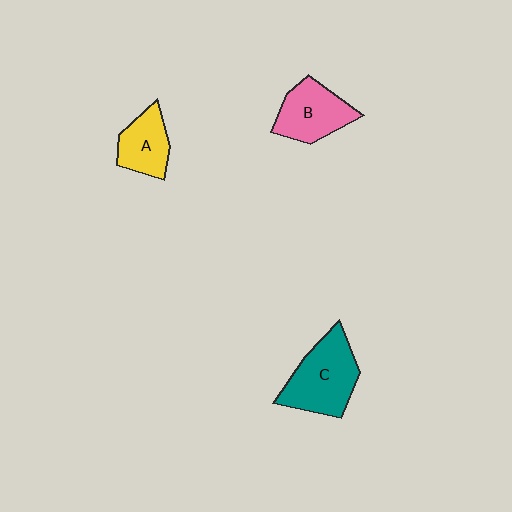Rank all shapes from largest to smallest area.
From largest to smallest: C (teal), B (pink), A (yellow).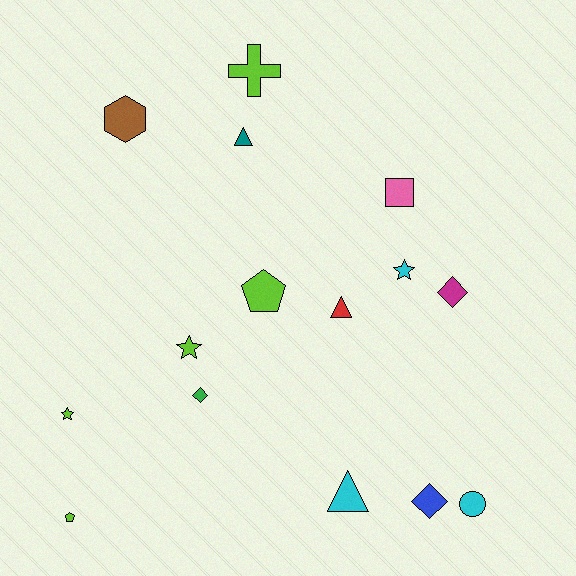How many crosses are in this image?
There is 1 cross.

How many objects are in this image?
There are 15 objects.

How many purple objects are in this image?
There are no purple objects.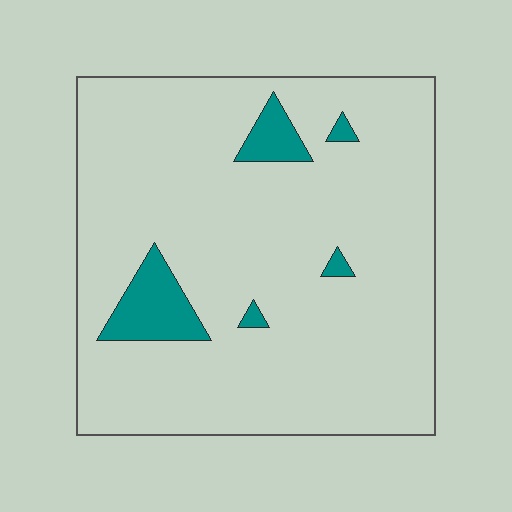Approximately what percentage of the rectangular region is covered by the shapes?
Approximately 10%.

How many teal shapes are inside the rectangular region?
5.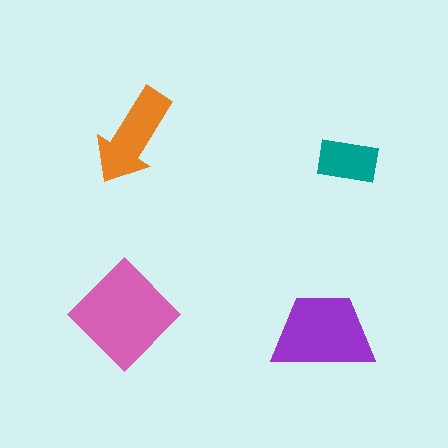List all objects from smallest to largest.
The teal rectangle, the orange arrow, the purple trapezoid, the pink diamond.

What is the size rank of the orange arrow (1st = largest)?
3rd.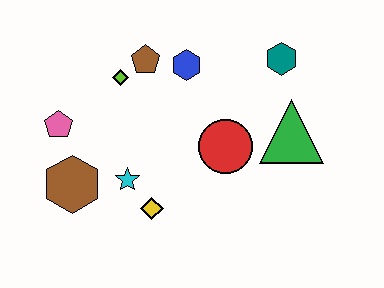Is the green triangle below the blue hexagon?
Yes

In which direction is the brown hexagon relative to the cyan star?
The brown hexagon is to the left of the cyan star.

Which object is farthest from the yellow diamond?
The teal hexagon is farthest from the yellow diamond.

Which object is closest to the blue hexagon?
The brown pentagon is closest to the blue hexagon.